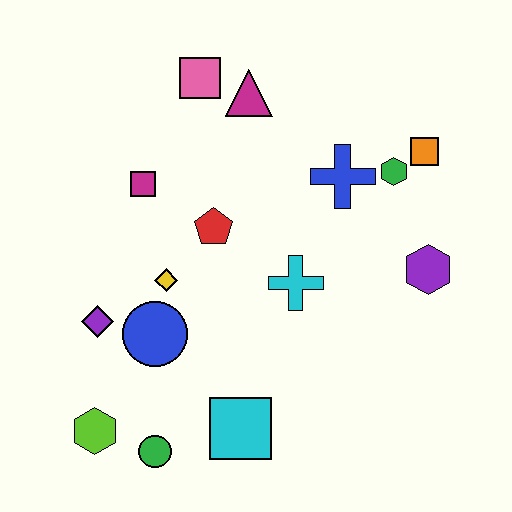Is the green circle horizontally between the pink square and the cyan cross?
No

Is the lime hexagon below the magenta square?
Yes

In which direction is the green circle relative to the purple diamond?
The green circle is below the purple diamond.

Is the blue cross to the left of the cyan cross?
No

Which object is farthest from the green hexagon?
The lime hexagon is farthest from the green hexagon.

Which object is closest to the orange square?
The green hexagon is closest to the orange square.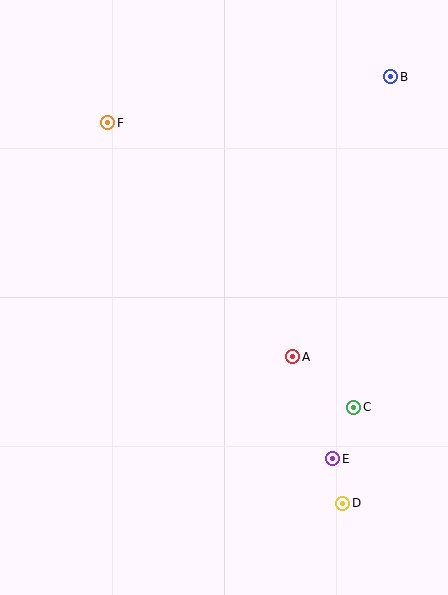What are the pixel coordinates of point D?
Point D is at (343, 503).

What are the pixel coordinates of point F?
Point F is at (108, 123).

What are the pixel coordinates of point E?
Point E is at (333, 459).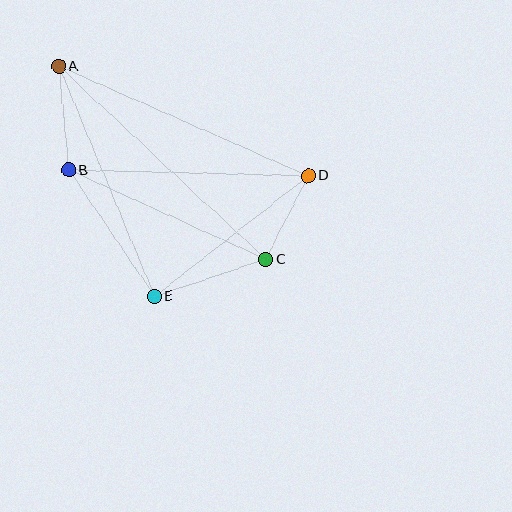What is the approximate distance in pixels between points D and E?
The distance between D and E is approximately 195 pixels.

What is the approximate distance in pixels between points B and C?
The distance between B and C is approximately 217 pixels.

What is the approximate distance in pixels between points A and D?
The distance between A and D is approximately 272 pixels.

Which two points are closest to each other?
Points C and D are closest to each other.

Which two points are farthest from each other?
Points A and C are farthest from each other.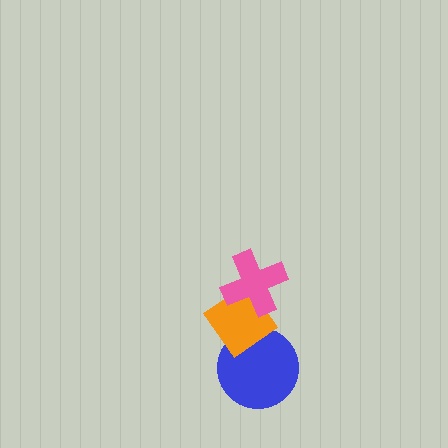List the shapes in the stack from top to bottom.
From top to bottom: the pink cross, the orange diamond, the blue circle.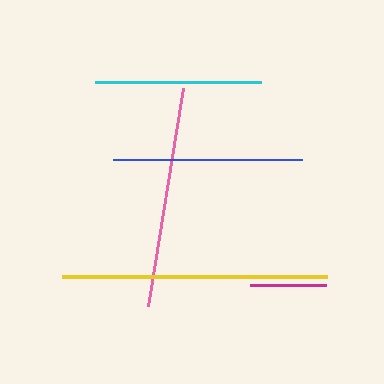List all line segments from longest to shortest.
From longest to shortest: yellow, pink, blue, cyan, magenta.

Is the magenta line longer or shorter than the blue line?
The blue line is longer than the magenta line.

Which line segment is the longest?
The yellow line is the longest at approximately 265 pixels.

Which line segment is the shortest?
The magenta line is the shortest at approximately 76 pixels.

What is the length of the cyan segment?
The cyan segment is approximately 166 pixels long.